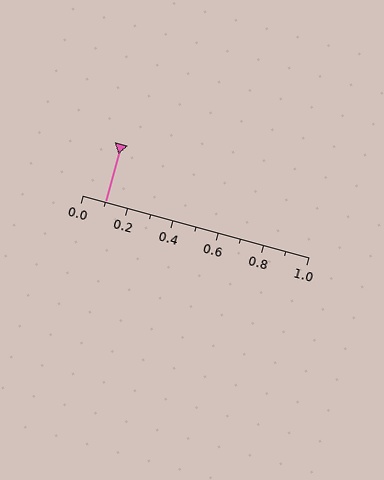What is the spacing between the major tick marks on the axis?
The major ticks are spaced 0.2 apart.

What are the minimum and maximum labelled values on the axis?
The axis runs from 0.0 to 1.0.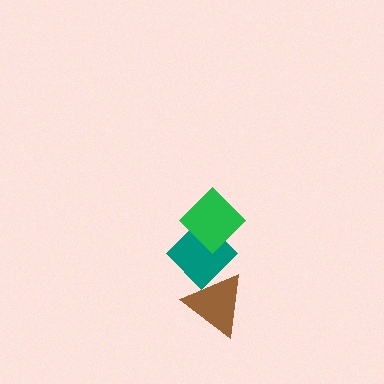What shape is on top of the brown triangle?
The teal diamond is on top of the brown triangle.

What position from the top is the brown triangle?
The brown triangle is 3rd from the top.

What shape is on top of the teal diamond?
The green diamond is on top of the teal diamond.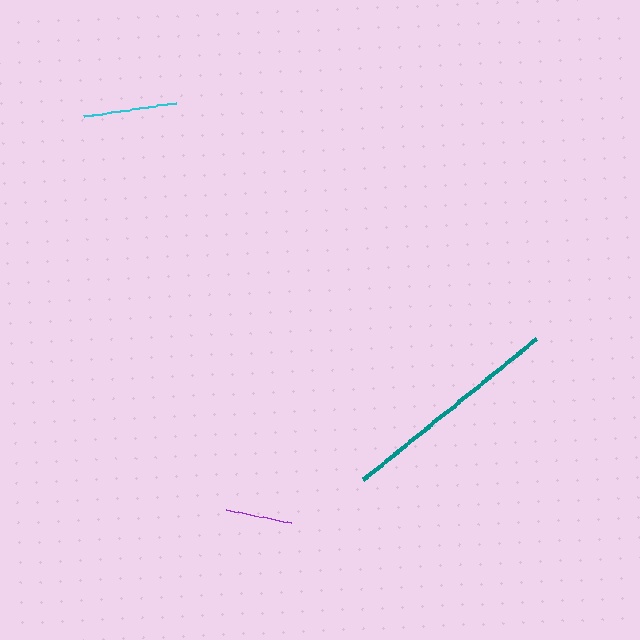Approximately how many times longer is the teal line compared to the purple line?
The teal line is approximately 3.4 times the length of the purple line.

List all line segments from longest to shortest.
From longest to shortest: teal, cyan, purple.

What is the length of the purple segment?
The purple segment is approximately 66 pixels long.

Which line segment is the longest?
The teal line is the longest at approximately 224 pixels.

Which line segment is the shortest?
The purple line is the shortest at approximately 66 pixels.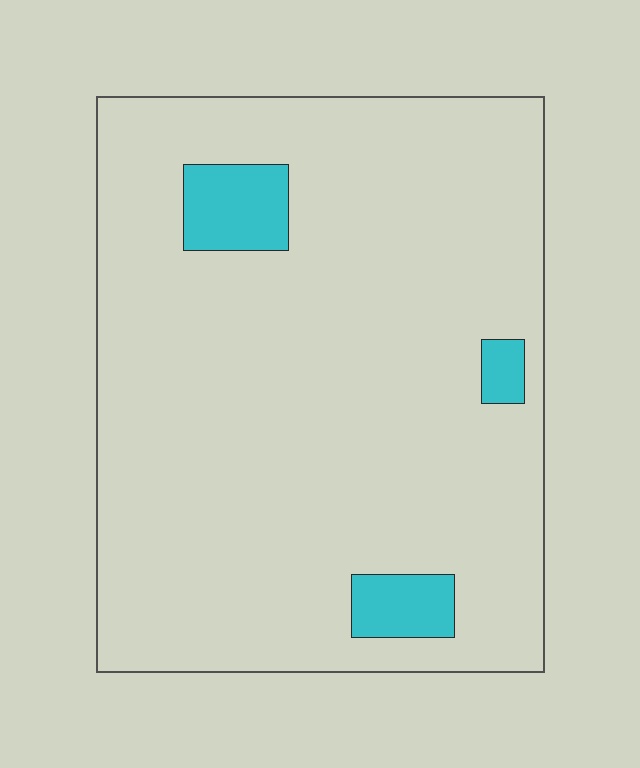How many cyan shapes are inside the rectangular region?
3.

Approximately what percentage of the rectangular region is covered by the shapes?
Approximately 5%.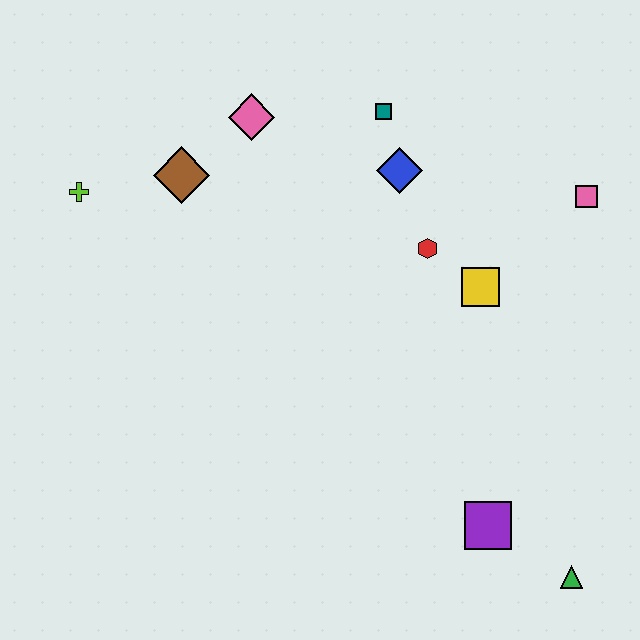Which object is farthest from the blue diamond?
The green triangle is farthest from the blue diamond.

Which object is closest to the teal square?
The blue diamond is closest to the teal square.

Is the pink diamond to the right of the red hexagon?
No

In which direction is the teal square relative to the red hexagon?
The teal square is above the red hexagon.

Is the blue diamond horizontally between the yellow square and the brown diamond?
Yes